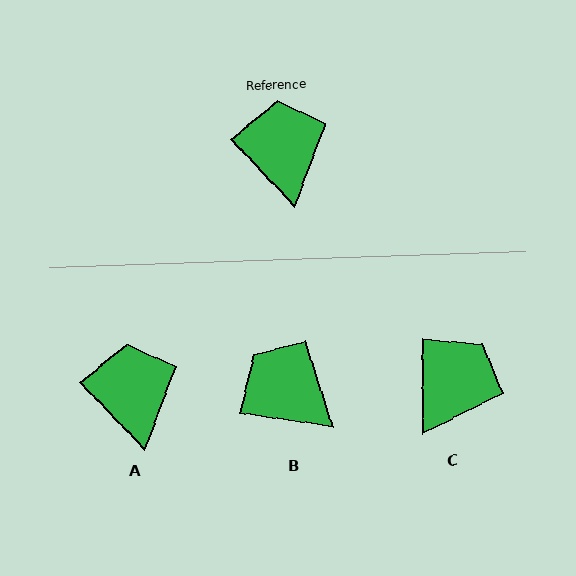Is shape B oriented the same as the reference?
No, it is off by about 38 degrees.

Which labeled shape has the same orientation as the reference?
A.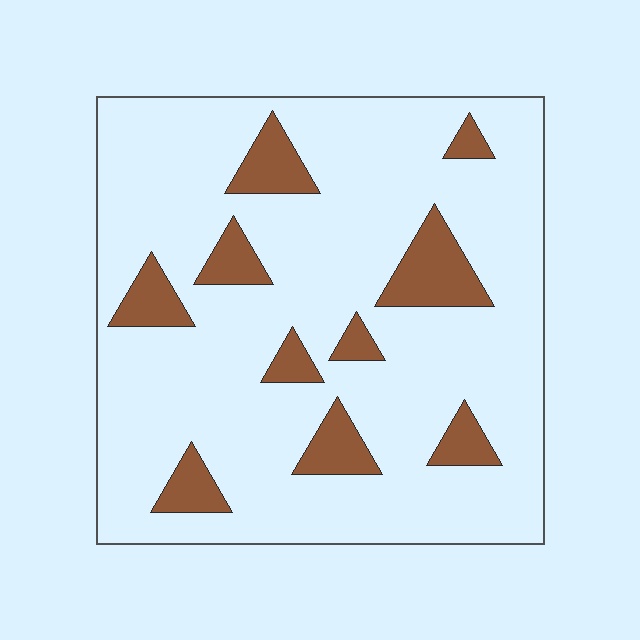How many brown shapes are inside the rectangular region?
10.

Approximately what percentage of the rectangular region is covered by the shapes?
Approximately 15%.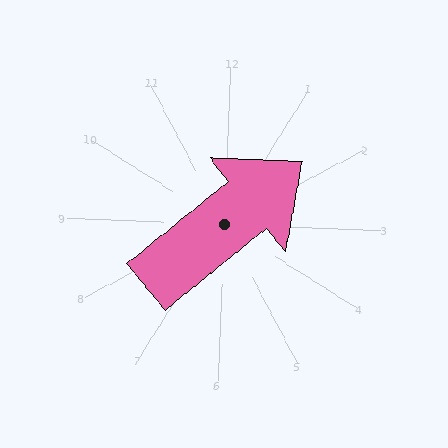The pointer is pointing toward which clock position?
Roughly 2 o'clock.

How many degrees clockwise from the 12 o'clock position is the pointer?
Approximately 49 degrees.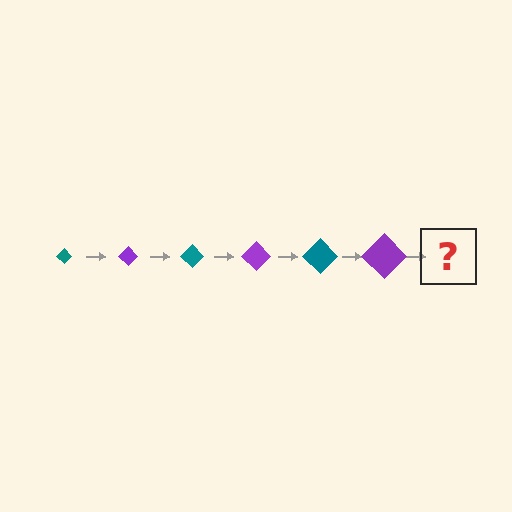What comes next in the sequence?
The next element should be a teal diamond, larger than the previous one.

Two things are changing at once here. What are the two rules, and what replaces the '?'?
The two rules are that the diamond grows larger each step and the color cycles through teal and purple. The '?' should be a teal diamond, larger than the previous one.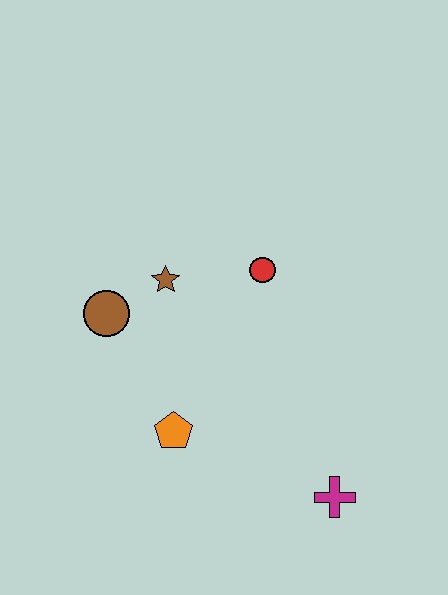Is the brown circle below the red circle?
Yes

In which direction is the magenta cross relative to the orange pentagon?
The magenta cross is to the right of the orange pentagon.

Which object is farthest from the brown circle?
The magenta cross is farthest from the brown circle.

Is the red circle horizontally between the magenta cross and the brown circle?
Yes